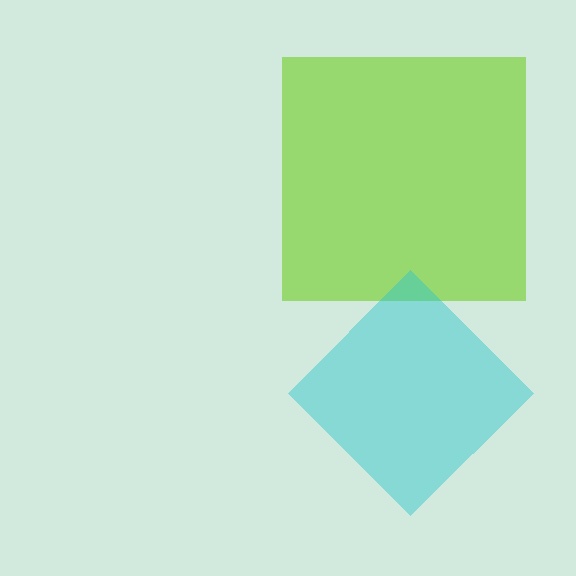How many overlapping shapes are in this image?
There are 2 overlapping shapes in the image.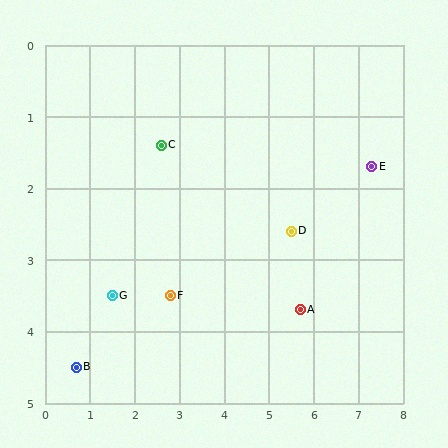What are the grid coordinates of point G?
Point G is at approximately (1.5, 3.5).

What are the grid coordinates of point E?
Point E is at approximately (7.3, 1.7).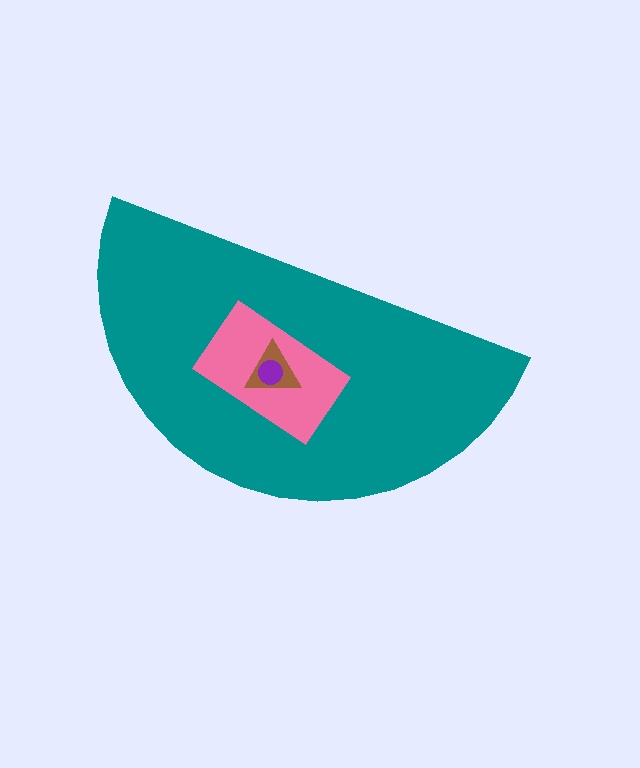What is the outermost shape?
The teal semicircle.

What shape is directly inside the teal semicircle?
The pink rectangle.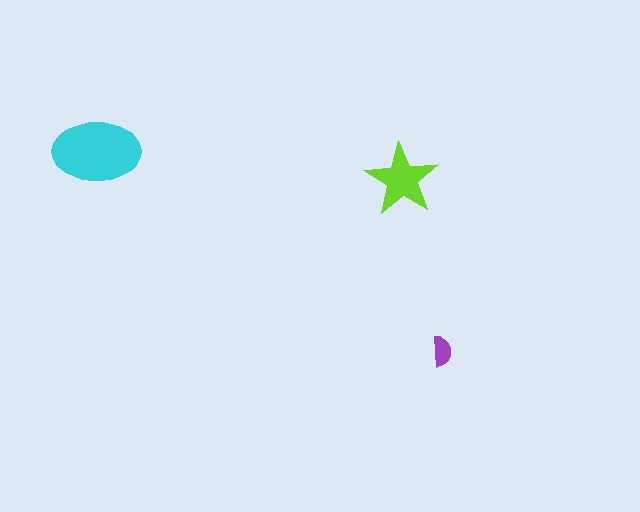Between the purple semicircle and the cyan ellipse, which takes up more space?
The cyan ellipse.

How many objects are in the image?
There are 3 objects in the image.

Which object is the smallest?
The purple semicircle.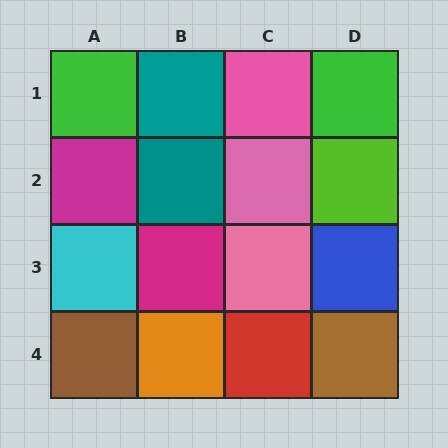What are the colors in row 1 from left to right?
Green, teal, pink, green.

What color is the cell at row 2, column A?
Magenta.